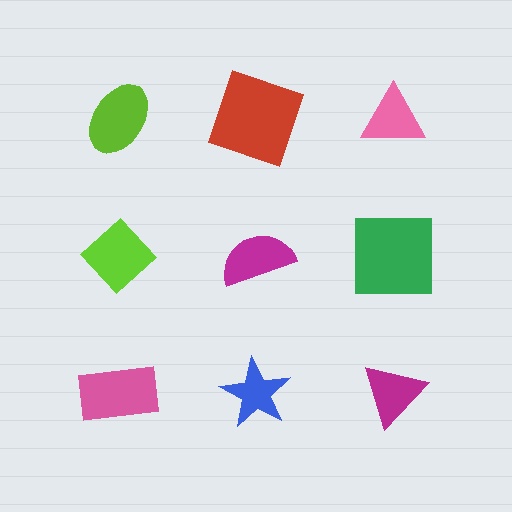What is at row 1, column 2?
A red square.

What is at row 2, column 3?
A green square.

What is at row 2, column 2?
A magenta semicircle.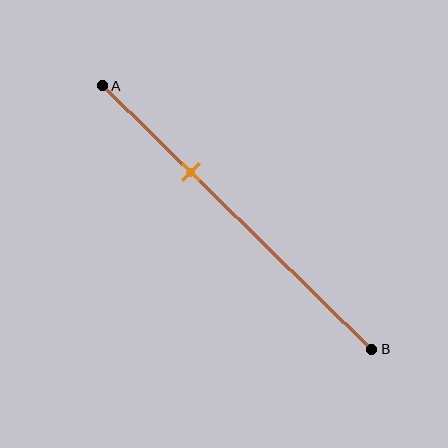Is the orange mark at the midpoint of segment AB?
No, the mark is at about 35% from A, not at the 50% midpoint.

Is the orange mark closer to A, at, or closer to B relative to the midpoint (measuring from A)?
The orange mark is closer to point A than the midpoint of segment AB.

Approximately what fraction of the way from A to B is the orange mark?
The orange mark is approximately 35% of the way from A to B.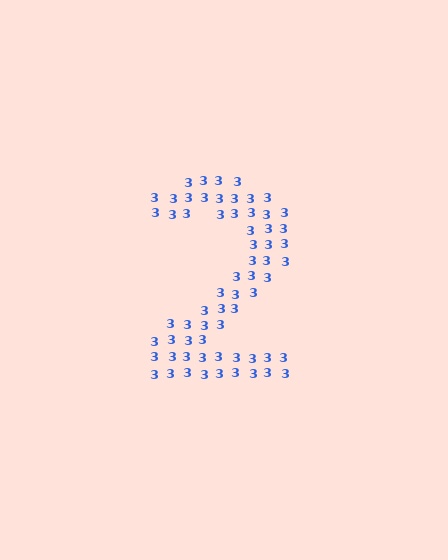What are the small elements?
The small elements are digit 3's.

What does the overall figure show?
The overall figure shows the digit 2.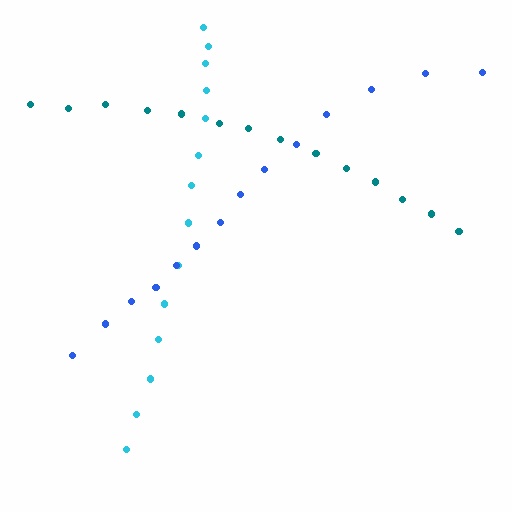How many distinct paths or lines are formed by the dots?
There are 3 distinct paths.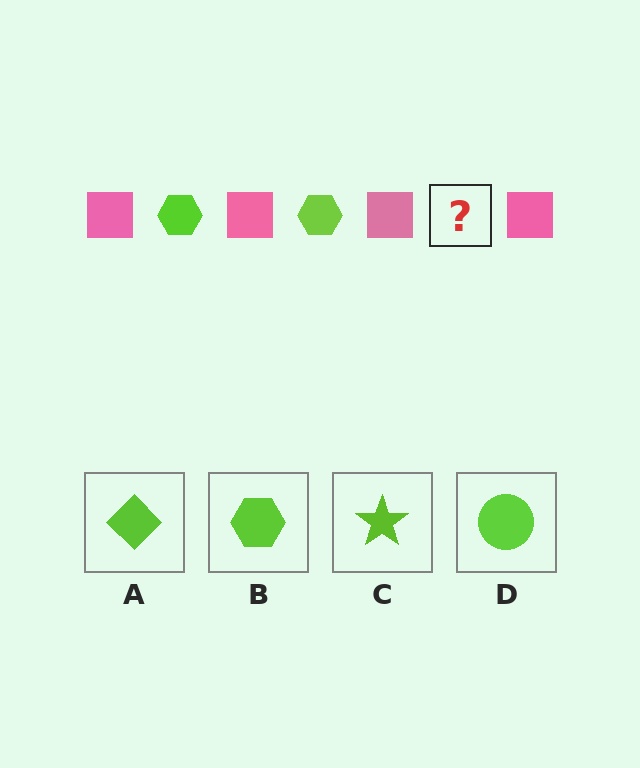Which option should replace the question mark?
Option B.